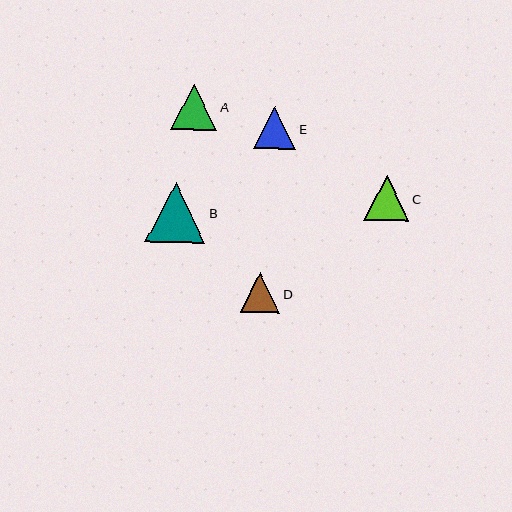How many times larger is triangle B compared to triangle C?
Triangle B is approximately 1.3 times the size of triangle C.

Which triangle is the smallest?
Triangle D is the smallest with a size of approximately 39 pixels.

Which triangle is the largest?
Triangle B is the largest with a size of approximately 60 pixels.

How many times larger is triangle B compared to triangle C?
Triangle B is approximately 1.3 times the size of triangle C.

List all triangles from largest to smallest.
From largest to smallest: B, A, C, E, D.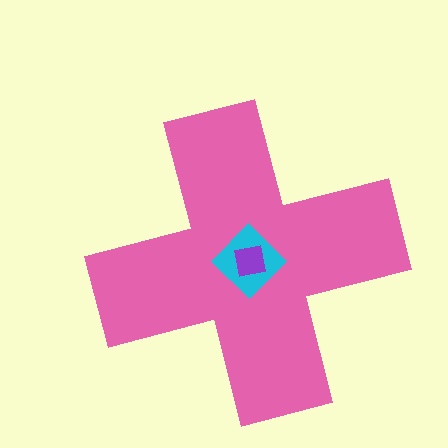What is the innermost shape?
The purple square.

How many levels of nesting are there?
3.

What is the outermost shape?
The pink cross.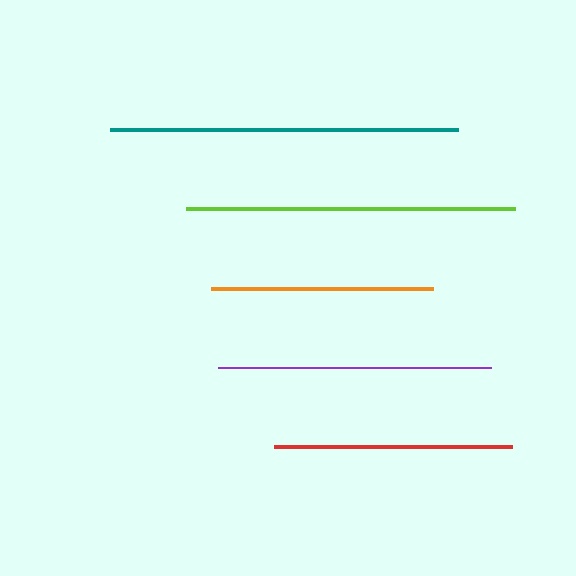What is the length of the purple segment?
The purple segment is approximately 273 pixels long.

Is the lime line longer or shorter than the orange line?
The lime line is longer than the orange line.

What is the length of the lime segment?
The lime segment is approximately 329 pixels long.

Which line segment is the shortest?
The orange line is the shortest at approximately 221 pixels.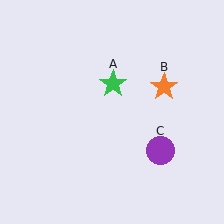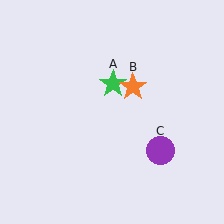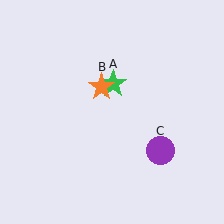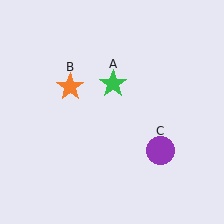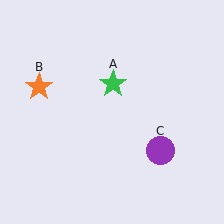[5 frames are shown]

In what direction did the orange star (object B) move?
The orange star (object B) moved left.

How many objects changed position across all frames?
1 object changed position: orange star (object B).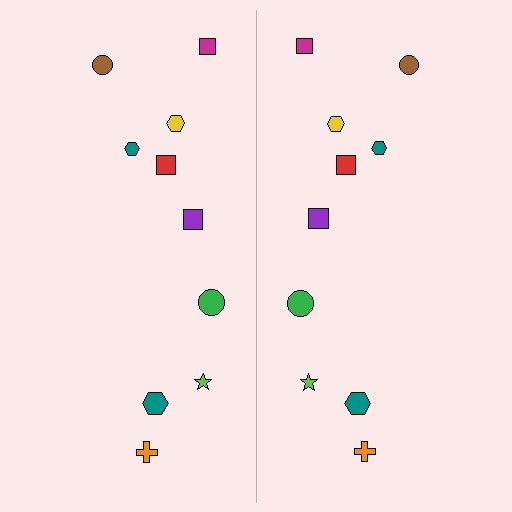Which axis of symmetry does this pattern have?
The pattern has a vertical axis of symmetry running through the center of the image.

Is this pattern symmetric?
Yes, this pattern has bilateral (reflection) symmetry.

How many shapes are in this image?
There are 20 shapes in this image.